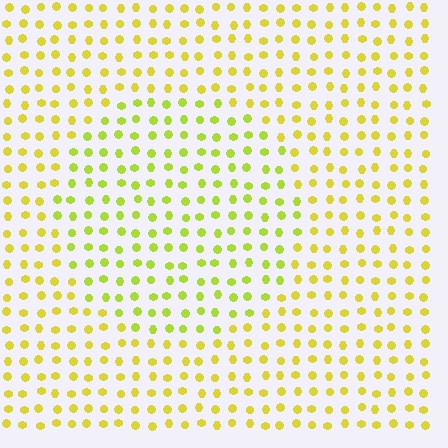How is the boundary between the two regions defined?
The boundary is defined purely by a slight shift in hue (about 21 degrees). Spacing, size, and orientation are identical on both sides.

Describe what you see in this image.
The image is filled with small yellow elements in a uniform arrangement. A circle-shaped region is visible where the elements are tinted to a slightly different hue, forming a subtle color boundary.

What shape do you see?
I see a circle.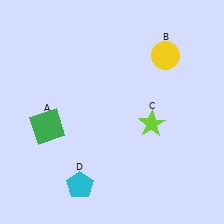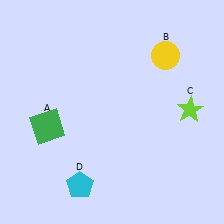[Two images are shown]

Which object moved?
The lime star (C) moved right.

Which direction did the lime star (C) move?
The lime star (C) moved right.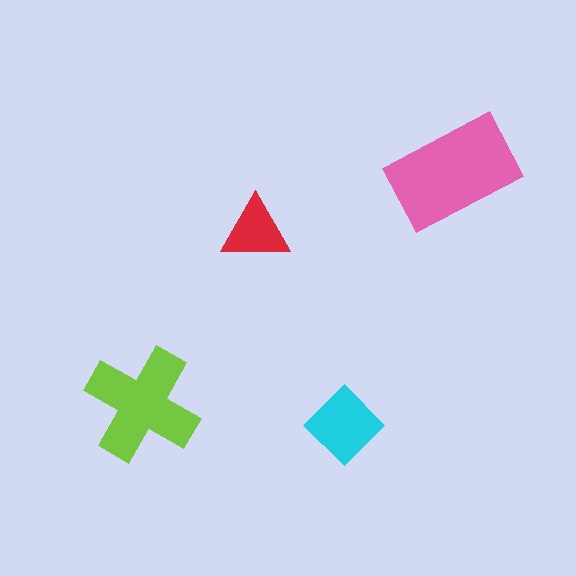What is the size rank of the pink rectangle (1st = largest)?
1st.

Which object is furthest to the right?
The pink rectangle is rightmost.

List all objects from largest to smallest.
The pink rectangle, the lime cross, the cyan diamond, the red triangle.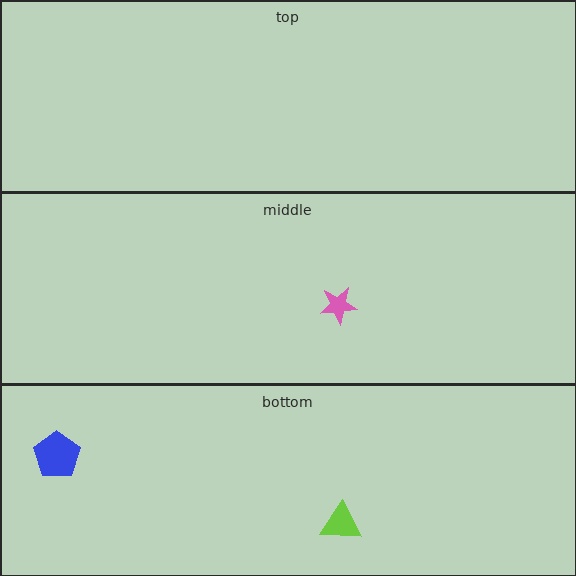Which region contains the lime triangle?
The bottom region.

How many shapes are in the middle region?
1.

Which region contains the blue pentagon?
The bottom region.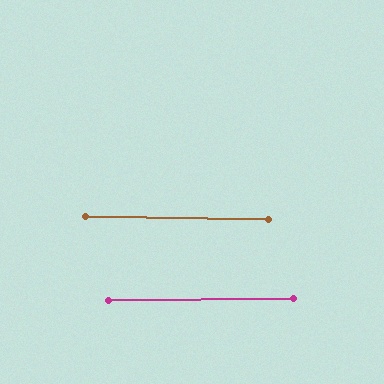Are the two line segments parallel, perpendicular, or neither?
Parallel — their directions differ by only 1.6°.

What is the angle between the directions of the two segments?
Approximately 2 degrees.